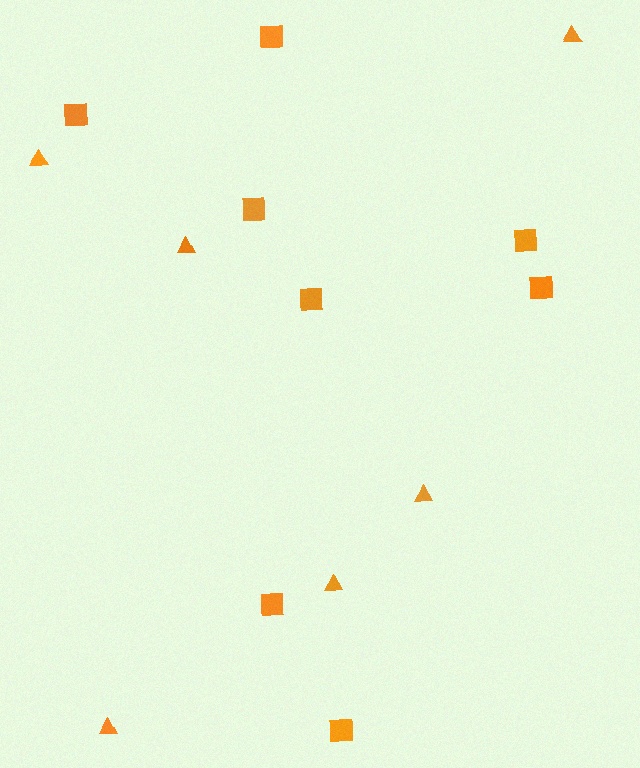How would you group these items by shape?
There are 2 groups: one group of squares (8) and one group of triangles (6).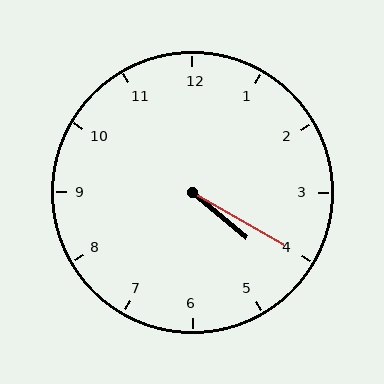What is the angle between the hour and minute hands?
Approximately 10 degrees.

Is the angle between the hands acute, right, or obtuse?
It is acute.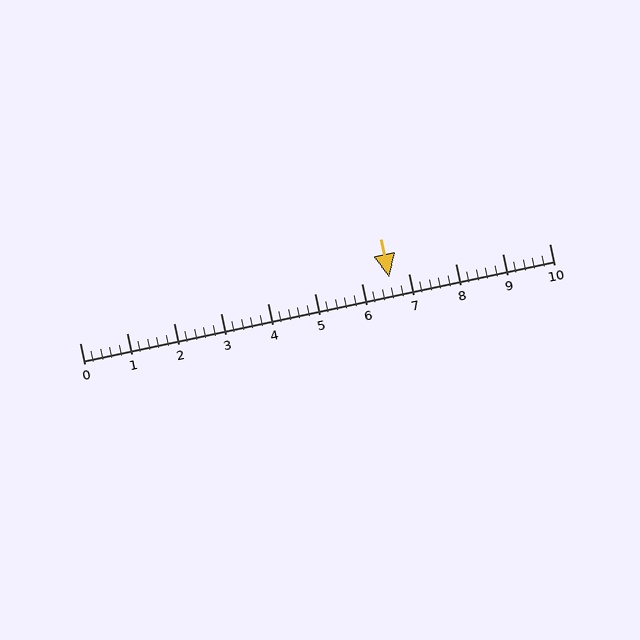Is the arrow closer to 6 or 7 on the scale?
The arrow is closer to 7.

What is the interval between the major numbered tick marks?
The major tick marks are spaced 1 units apart.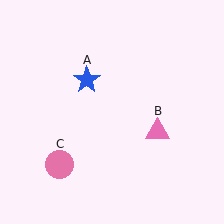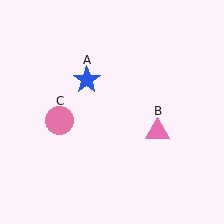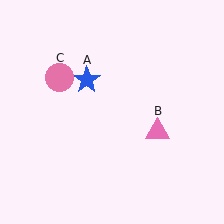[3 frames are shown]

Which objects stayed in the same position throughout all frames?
Blue star (object A) and pink triangle (object B) remained stationary.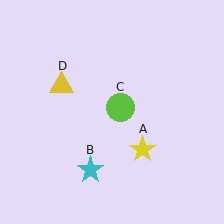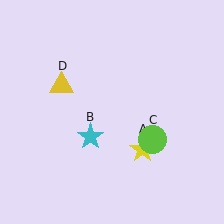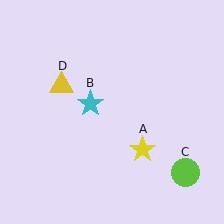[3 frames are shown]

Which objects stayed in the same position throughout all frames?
Yellow star (object A) and yellow triangle (object D) remained stationary.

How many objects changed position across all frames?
2 objects changed position: cyan star (object B), lime circle (object C).